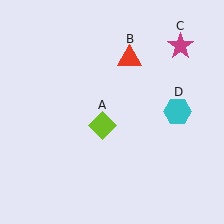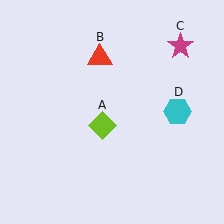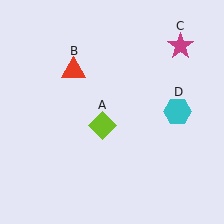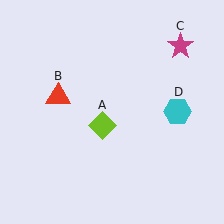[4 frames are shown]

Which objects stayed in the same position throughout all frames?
Lime diamond (object A) and magenta star (object C) and cyan hexagon (object D) remained stationary.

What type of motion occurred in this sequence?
The red triangle (object B) rotated counterclockwise around the center of the scene.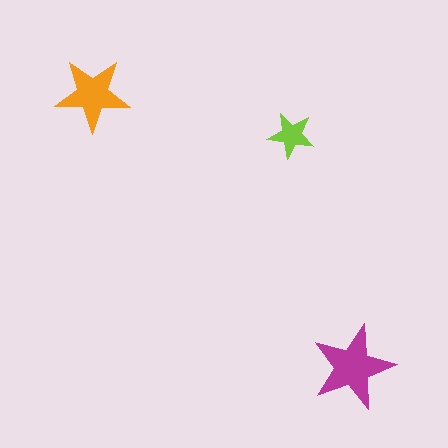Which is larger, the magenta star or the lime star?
The magenta one.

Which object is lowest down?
The magenta star is bottommost.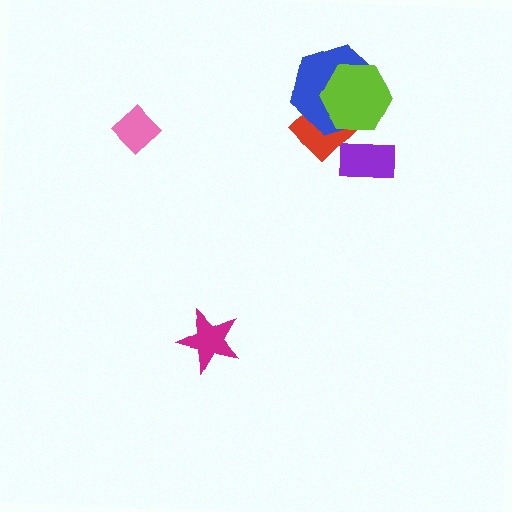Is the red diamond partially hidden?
Yes, it is partially covered by another shape.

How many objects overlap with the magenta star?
0 objects overlap with the magenta star.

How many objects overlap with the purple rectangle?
0 objects overlap with the purple rectangle.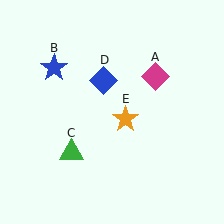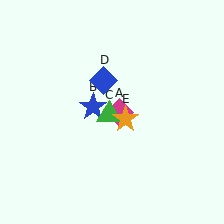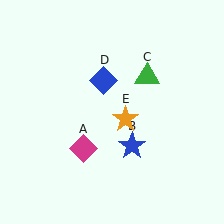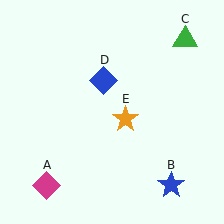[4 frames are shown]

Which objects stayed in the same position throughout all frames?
Blue diamond (object D) and orange star (object E) remained stationary.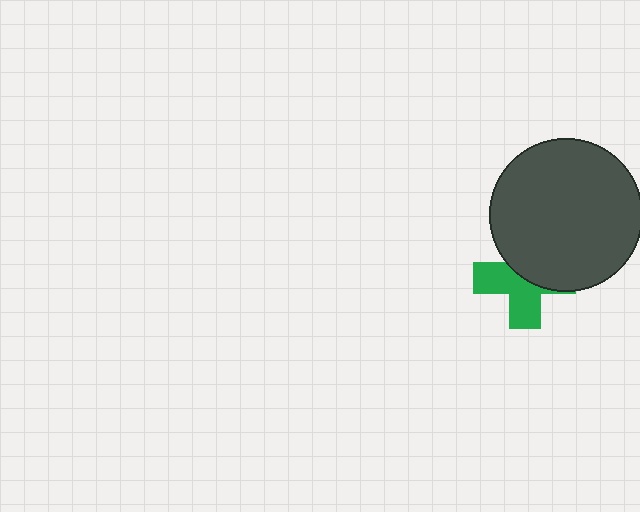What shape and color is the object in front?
The object in front is a dark gray circle.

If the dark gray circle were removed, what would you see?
You would see the complete green cross.